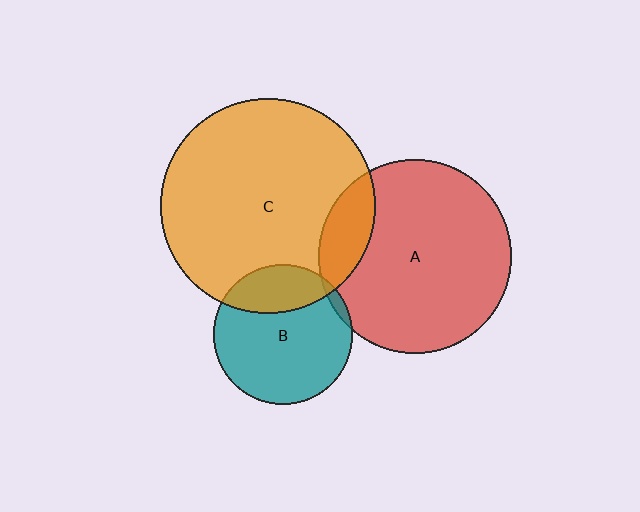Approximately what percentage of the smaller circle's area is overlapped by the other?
Approximately 15%.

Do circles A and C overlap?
Yes.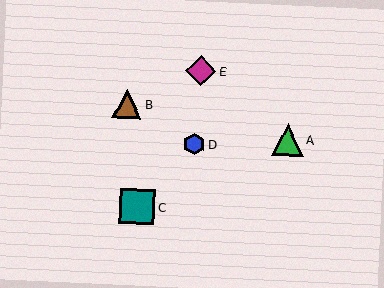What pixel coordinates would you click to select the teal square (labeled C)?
Click at (137, 206) to select the teal square C.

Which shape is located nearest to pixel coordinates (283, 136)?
The green triangle (labeled A) at (288, 140) is nearest to that location.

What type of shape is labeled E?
Shape E is a magenta diamond.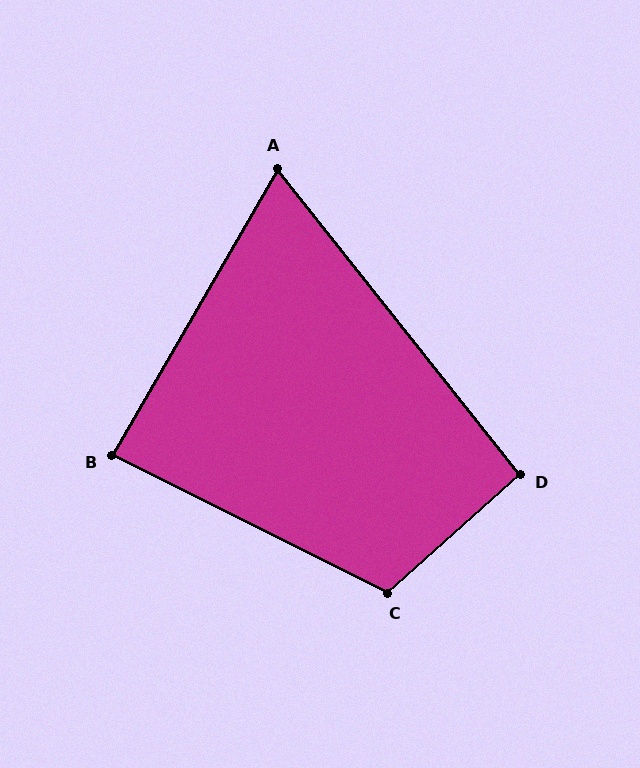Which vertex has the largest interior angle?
C, at approximately 112 degrees.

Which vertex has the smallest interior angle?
A, at approximately 68 degrees.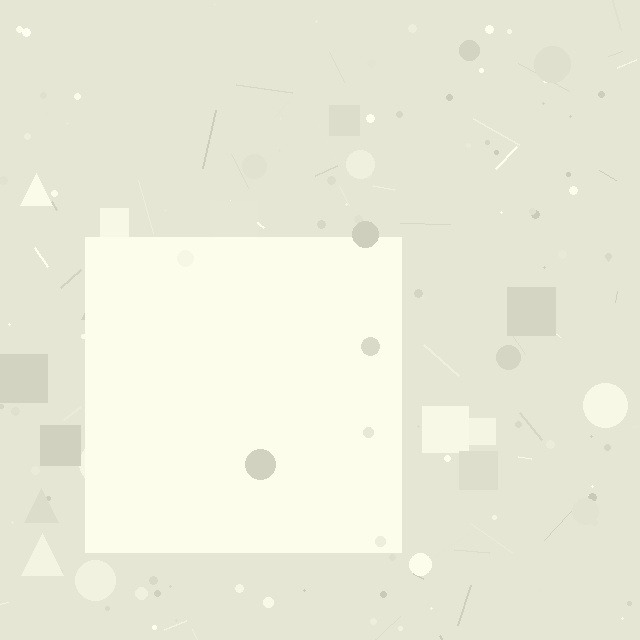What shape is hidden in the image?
A square is hidden in the image.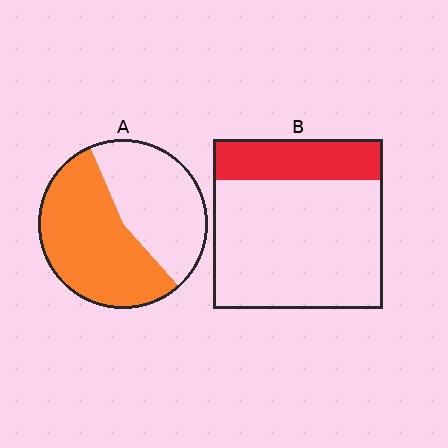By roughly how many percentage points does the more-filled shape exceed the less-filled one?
By roughly 30 percentage points (A over B).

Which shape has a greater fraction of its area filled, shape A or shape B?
Shape A.